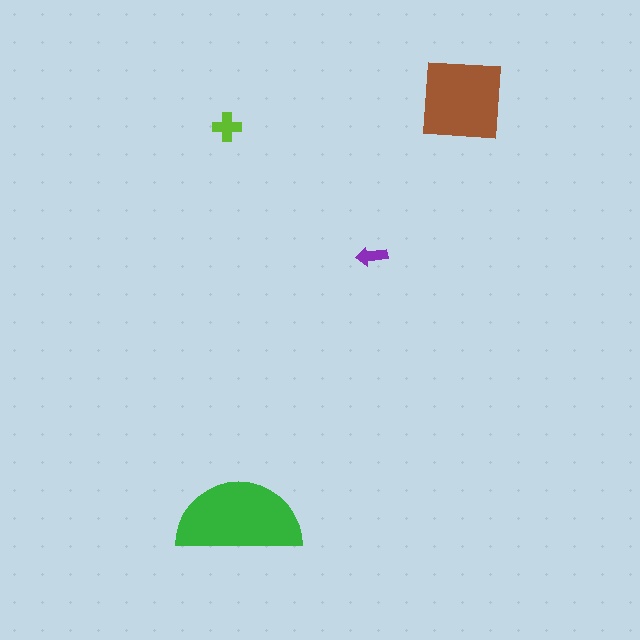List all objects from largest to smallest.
The green semicircle, the brown square, the lime cross, the purple arrow.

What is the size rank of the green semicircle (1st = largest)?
1st.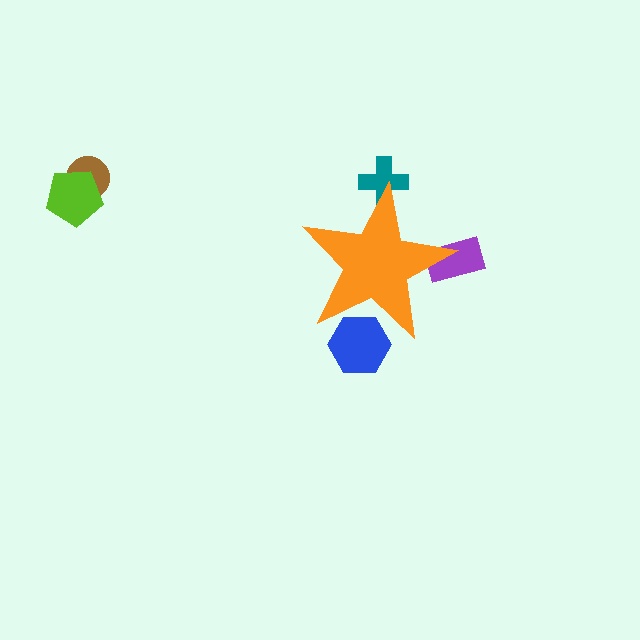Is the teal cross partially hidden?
Yes, the teal cross is partially hidden behind the orange star.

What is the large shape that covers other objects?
An orange star.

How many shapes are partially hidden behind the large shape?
3 shapes are partially hidden.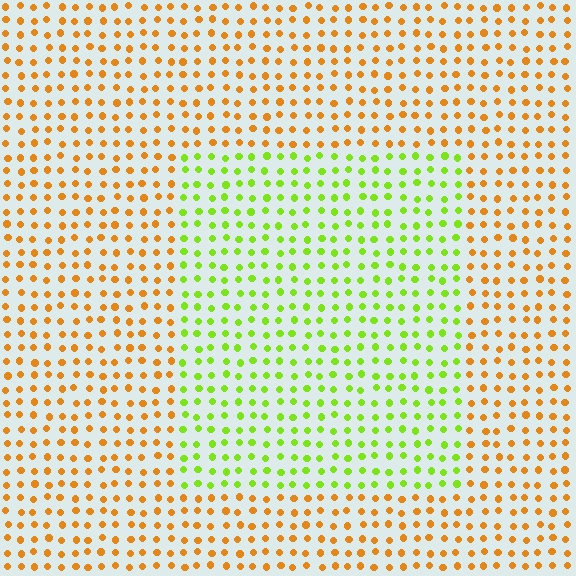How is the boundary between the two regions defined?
The boundary is defined purely by a slight shift in hue (about 59 degrees). Spacing, size, and orientation are identical on both sides.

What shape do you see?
I see a rectangle.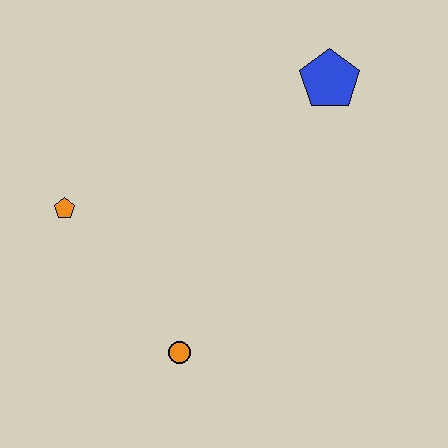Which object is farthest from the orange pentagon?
The blue pentagon is farthest from the orange pentagon.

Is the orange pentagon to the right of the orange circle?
No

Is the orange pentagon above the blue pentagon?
No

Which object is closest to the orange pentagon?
The orange circle is closest to the orange pentagon.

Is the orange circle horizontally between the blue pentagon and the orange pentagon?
Yes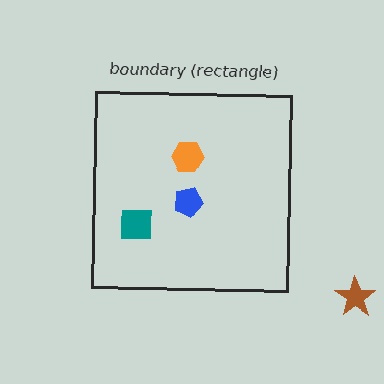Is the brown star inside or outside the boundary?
Outside.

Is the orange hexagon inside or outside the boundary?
Inside.